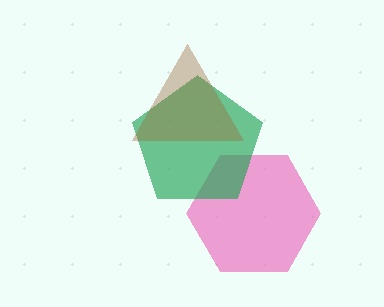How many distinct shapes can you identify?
There are 3 distinct shapes: a pink hexagon, a green pentagon, a brown triangle.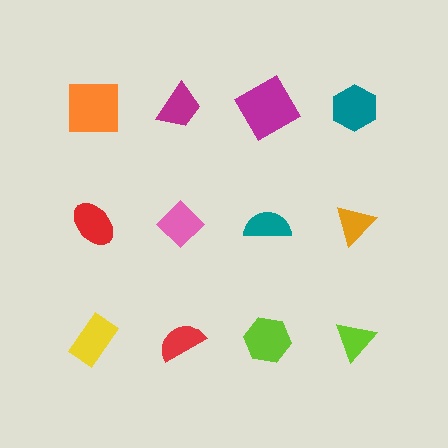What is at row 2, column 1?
A red ellipse.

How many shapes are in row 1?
4 shapes.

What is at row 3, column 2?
A red semicircle.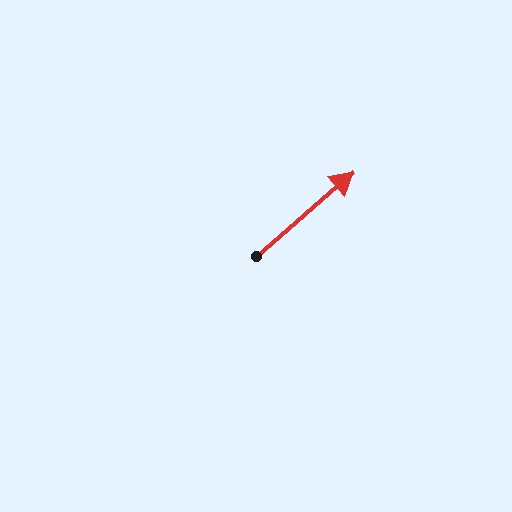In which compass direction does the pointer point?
Northeast.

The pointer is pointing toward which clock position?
Roughly 2 o'clock.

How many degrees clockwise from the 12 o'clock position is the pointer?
Approximately 49 degrees.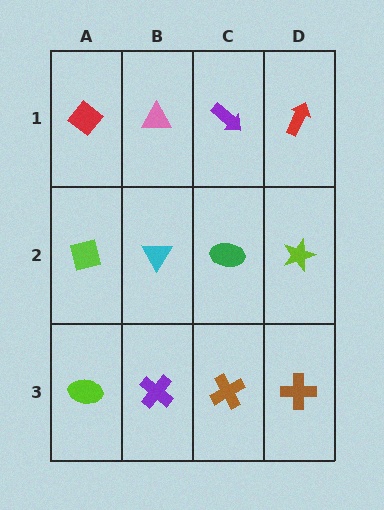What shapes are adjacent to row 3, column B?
A cyan triangle (row 2, column B), a lime ellipse (row 3, column A), a brown cross (row 3, column C).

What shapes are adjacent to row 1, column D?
A lime star (row 2, column D), a purple arrow (row 1, column C).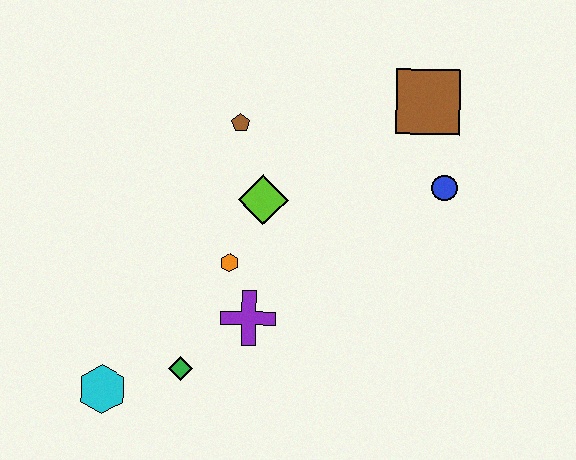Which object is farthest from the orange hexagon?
The brown square is farthest from the orange hexagon.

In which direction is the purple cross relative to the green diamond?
The purple cross is to the right of the green diamond.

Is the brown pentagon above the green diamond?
Yes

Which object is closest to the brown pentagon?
The lime diamond is closest to the brown pentagon.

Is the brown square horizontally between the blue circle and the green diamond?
Yes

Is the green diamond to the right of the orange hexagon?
No